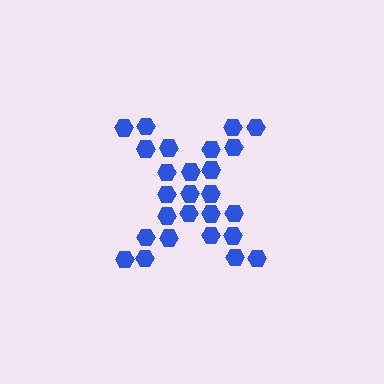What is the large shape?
The large shape is the letter X.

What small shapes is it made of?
It is made of small hexagons.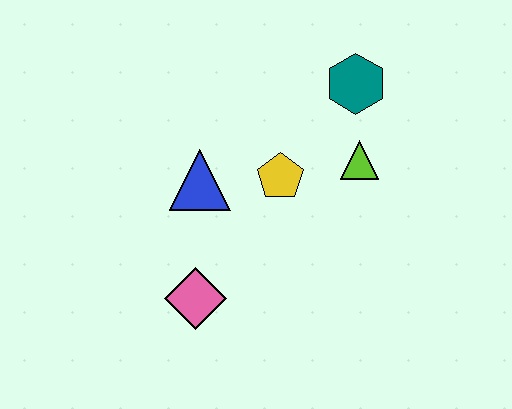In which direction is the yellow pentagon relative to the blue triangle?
The yellow pentagon is to the right of the blue triangle.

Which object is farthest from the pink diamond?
The teal hexagon is farthest from the pink diamond.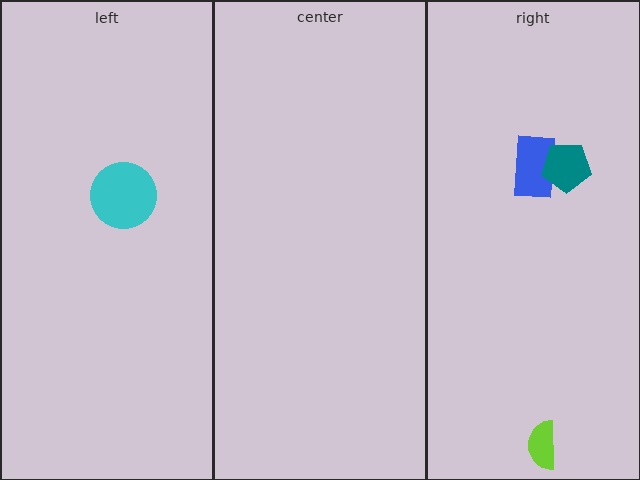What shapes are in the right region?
The blue rectangle, the teal pentagon, the lime semicircle.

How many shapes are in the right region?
3.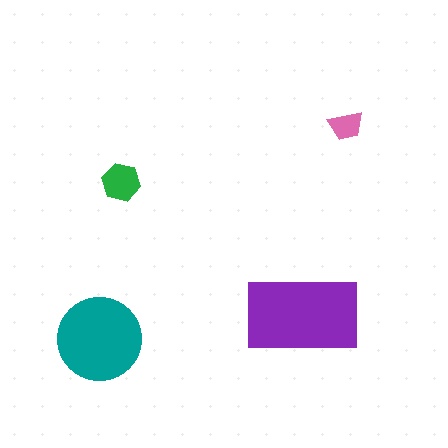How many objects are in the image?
There are 4 objects in the image.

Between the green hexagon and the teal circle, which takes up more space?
The teal circle.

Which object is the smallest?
The pink trapezoid.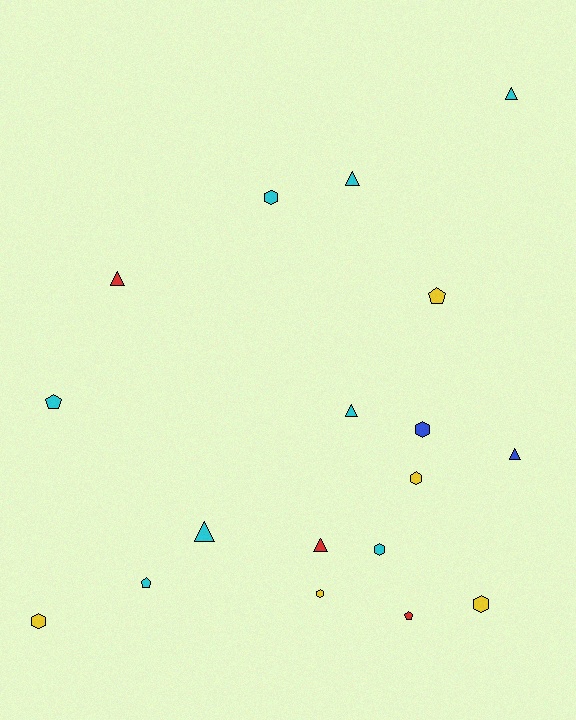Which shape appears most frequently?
Hexagon, with 7 objects.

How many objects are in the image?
There are 18 objects.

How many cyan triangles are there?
There are 4 cyan triangles.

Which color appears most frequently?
Cyan, with 8 objects.